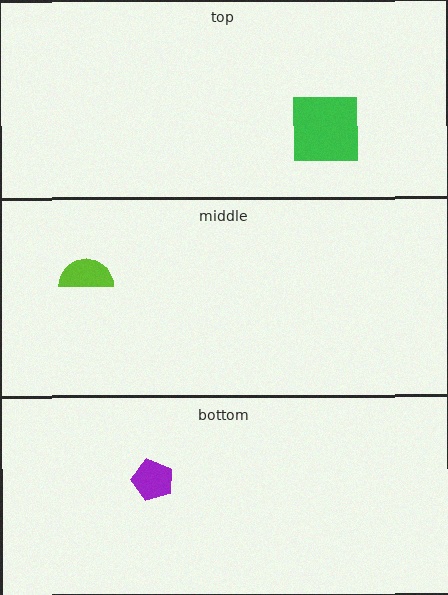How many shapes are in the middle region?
1.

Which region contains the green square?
The top region.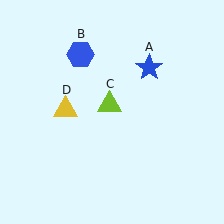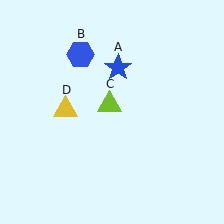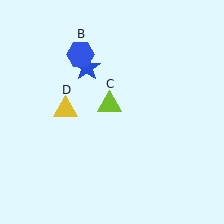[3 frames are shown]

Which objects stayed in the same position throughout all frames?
Blue hexagon (object B) and lime triangle (object C) and yellow triangle (object D) remained stationary.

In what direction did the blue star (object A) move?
The blue star (object A) moved left.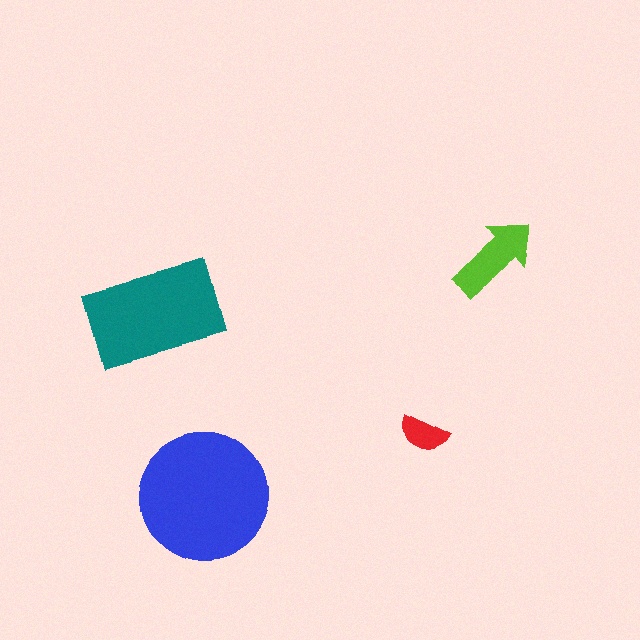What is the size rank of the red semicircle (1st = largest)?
4th.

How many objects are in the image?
There are 4 objects in the image.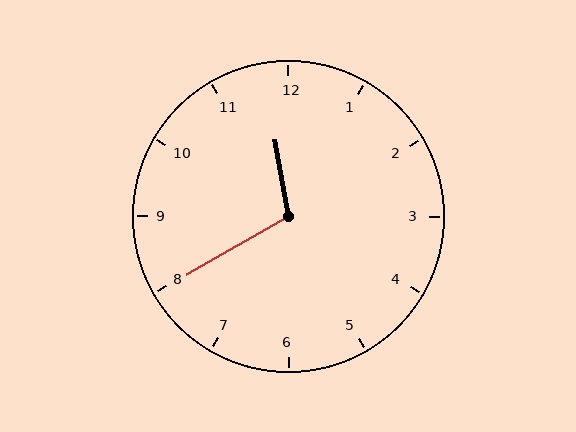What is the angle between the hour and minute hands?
Approximately 110 degrees.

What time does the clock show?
11:40.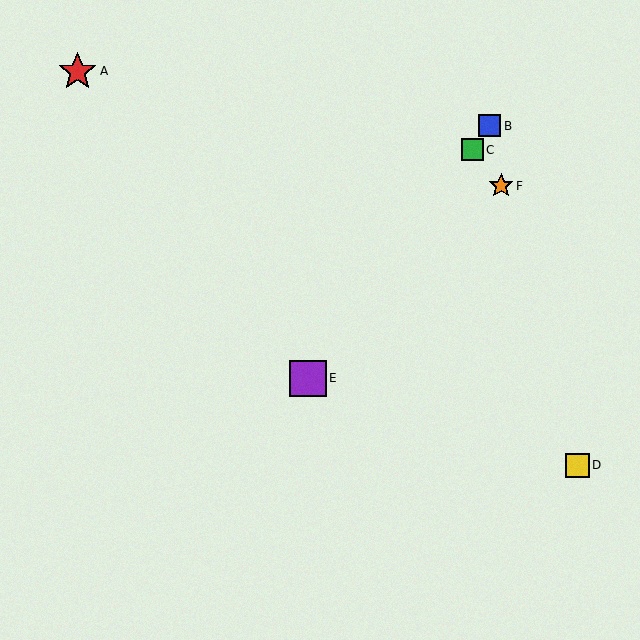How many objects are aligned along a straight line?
3 objects (B, C, E) are aligned along a straight line.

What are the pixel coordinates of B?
Object B is at (490, 126).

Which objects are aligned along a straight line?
Objects B, C, E are aligned along a straight line.